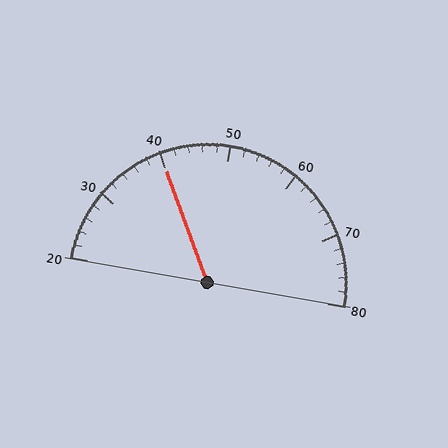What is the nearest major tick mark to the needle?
The nearest major tick mark is 40.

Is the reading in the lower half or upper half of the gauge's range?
The reading is in the lower half of the range (20 to 80).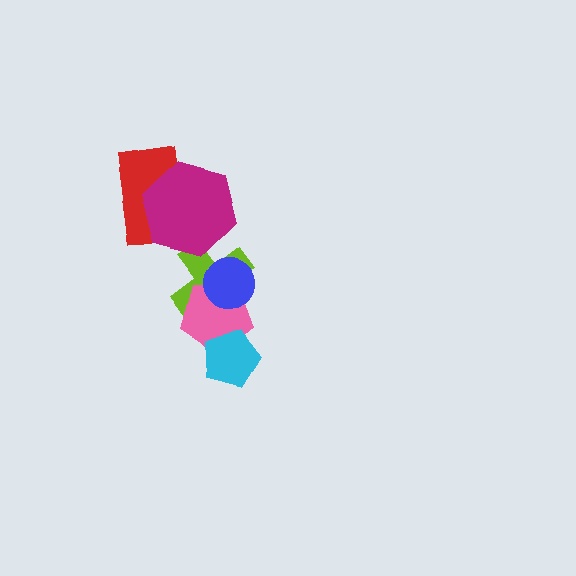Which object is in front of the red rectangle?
The magenta hexagon is in front of the red rectangle.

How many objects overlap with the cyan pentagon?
1 object overlaps with the cyan pentagon.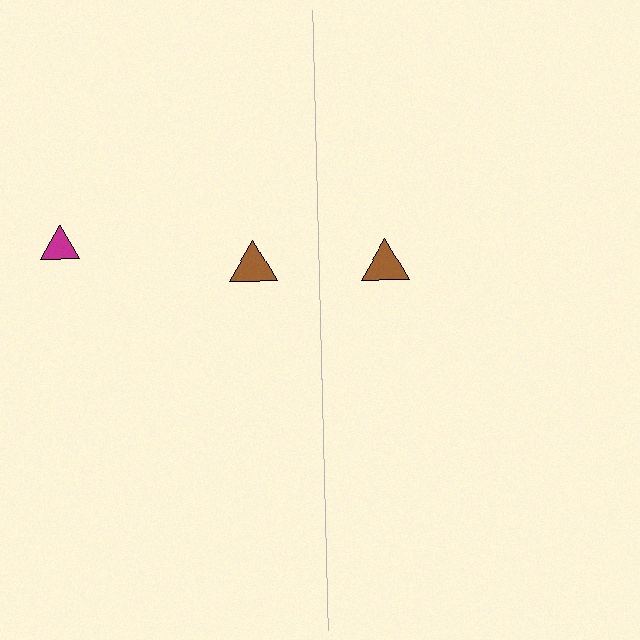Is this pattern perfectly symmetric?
No, the pattern is not perfectly symmetric. A magenta triangle is missing from the right side.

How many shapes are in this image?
There are 3 shapes in this image.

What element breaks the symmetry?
A magenta triangle is missing from the right side.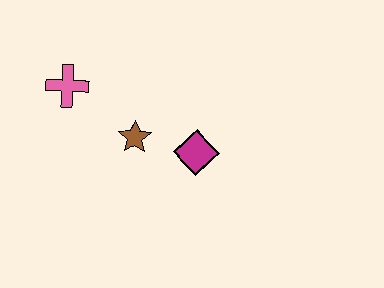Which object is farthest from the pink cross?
The magenta diamond is farthest from the pink cross.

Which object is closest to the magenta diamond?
The brown star is closest to the magenta diamond.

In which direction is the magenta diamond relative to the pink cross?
The magenta diamond is to the right of the pink cross.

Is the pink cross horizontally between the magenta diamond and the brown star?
No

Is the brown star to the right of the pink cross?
Yes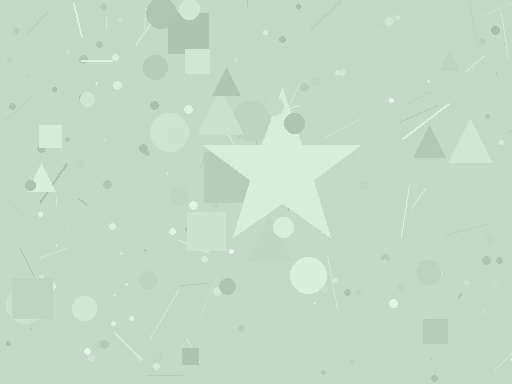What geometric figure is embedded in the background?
A star is embedded in the background.